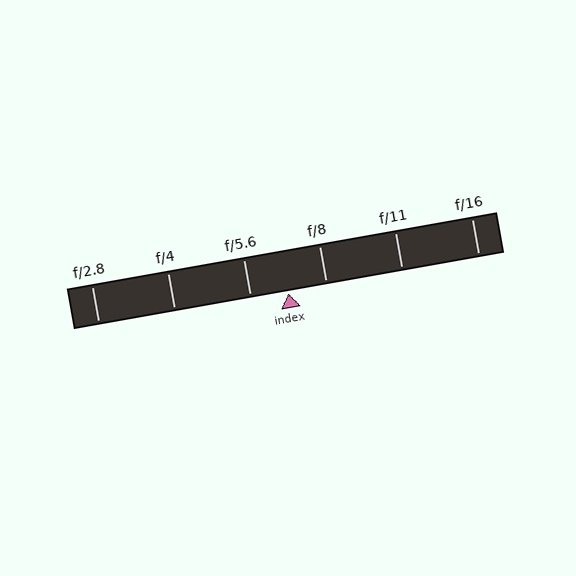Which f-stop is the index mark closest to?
The index mark is closest to f/5.6.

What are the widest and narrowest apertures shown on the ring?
The widest aperture shown is f/2.8 and the narrowest is f/16.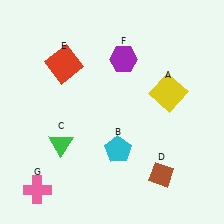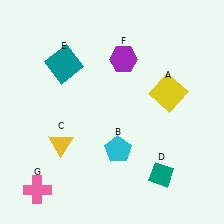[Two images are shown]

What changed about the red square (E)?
In Image 1, E is red. In Image 2, it changed to teal.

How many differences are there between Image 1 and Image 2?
There are 3 differences between the two images.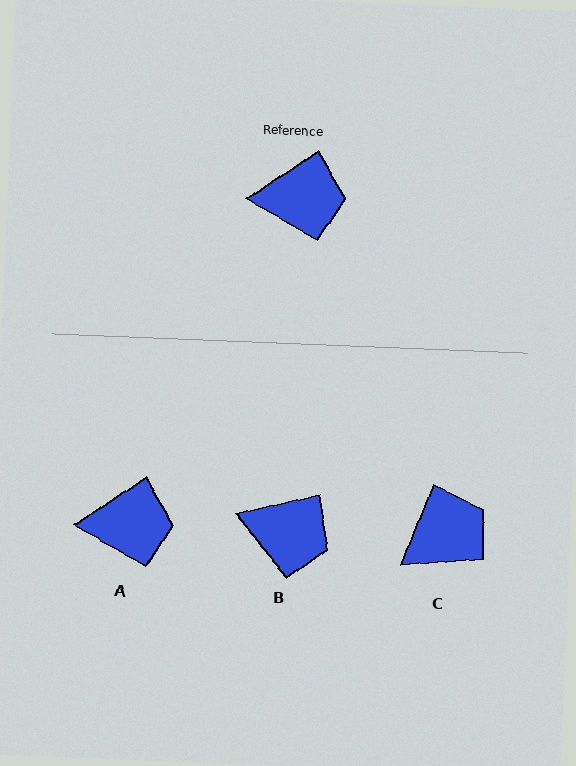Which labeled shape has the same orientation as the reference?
A.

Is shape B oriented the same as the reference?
No, it is off by about 21 degrees.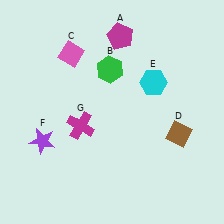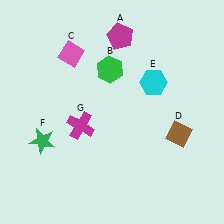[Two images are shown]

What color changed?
The star (F) changed from purple in Image 1 to green in Image 2.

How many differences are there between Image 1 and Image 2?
There is 1 difference between the two images.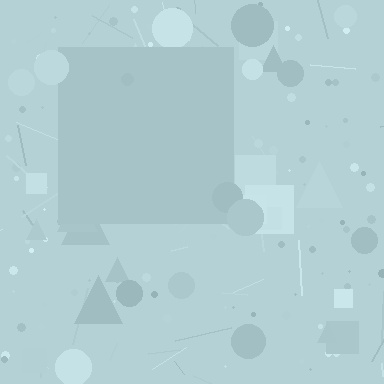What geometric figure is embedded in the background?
A square is embedded in the background.